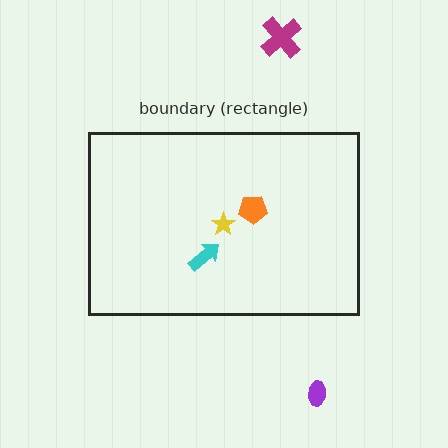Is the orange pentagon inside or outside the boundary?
Inside.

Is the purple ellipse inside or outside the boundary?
Outside.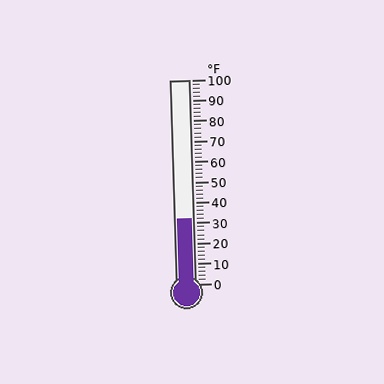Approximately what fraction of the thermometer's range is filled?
The thermometer is filled to approximately 30% of its range.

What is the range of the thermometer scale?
The thermometer scale ranges from 0°F to 100°F.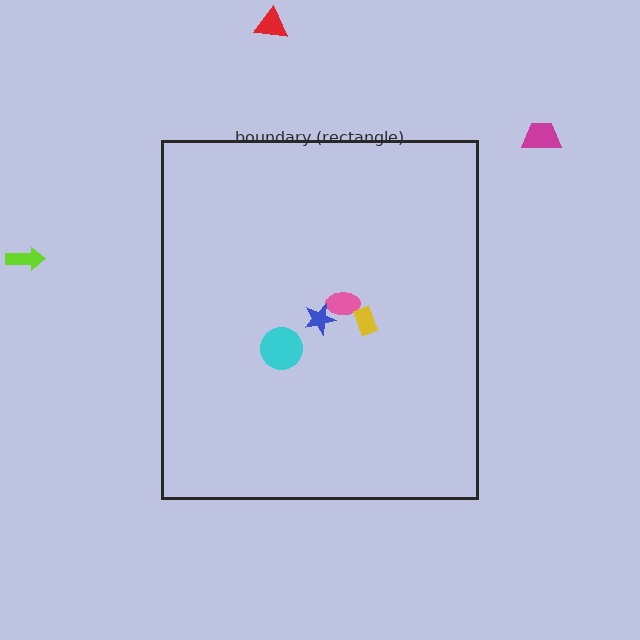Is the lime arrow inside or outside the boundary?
Outside.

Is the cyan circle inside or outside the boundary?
Inside.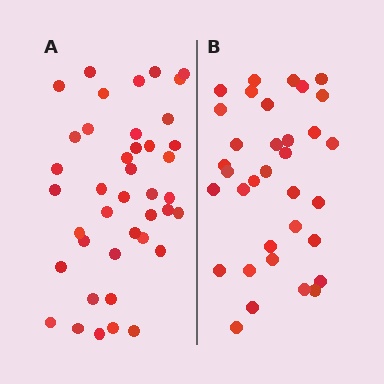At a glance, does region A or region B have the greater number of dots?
Region A (the left region) has more dots.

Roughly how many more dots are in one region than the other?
Region A has roughly 8 or so more dots than region B.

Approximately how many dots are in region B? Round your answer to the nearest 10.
About 30 dots. (The exact count is 34, which rounds to 30.)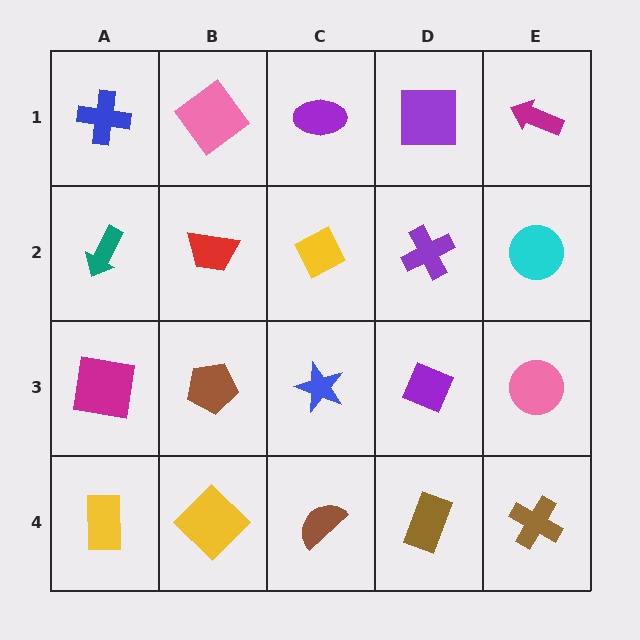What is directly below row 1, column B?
A red trapezoid.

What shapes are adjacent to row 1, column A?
A teal arrow (row 2, column A), a pink diamond (row 1, column B).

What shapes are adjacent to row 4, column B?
A brown pentagon (row 3, column B), a yellow rectangle (row 4, column A), a brown semicircle (row 4, column C).